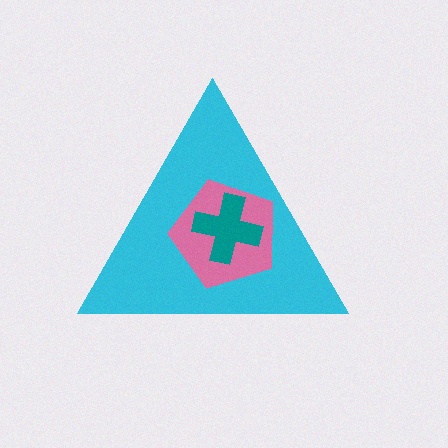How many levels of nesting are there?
3.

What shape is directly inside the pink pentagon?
The teal cross.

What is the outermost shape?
The cyan triangle.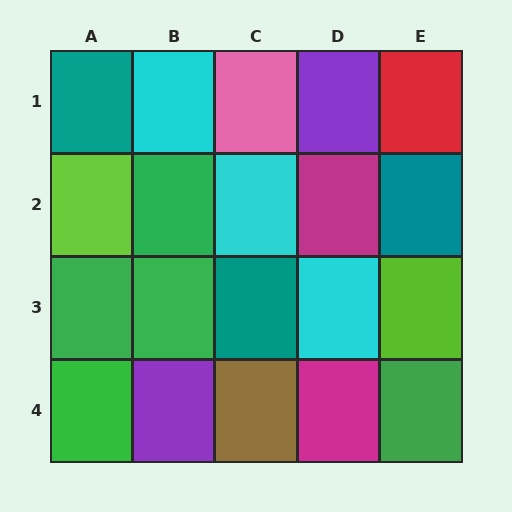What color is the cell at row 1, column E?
Red.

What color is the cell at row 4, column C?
Brown.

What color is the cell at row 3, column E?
Lime.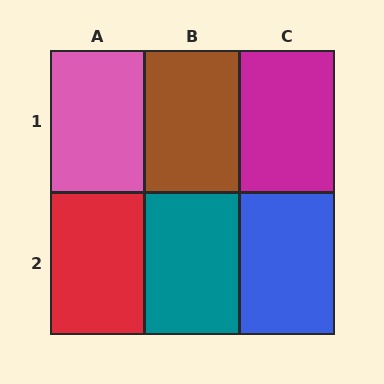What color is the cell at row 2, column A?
Red.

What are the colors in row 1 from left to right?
Pink, brown, magenta.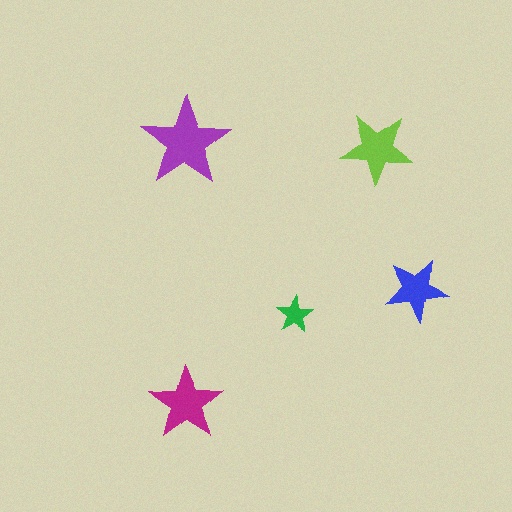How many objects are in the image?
There are 5 objects in the image.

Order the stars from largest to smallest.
the purple one, the magenta one, the lime one, the blue one, the green one.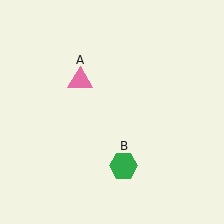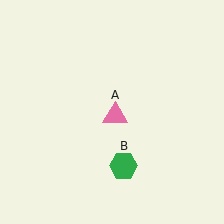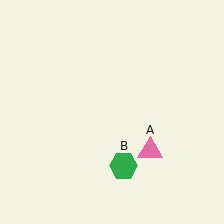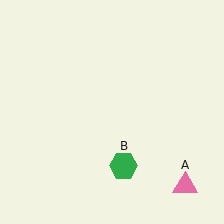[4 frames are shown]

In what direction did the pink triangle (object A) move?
The pink triangle (object A) moved down and to the right.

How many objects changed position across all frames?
1 object changed position: pink triangle (object A).